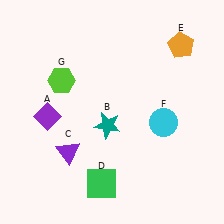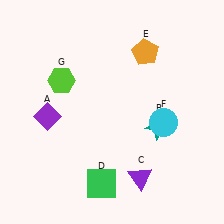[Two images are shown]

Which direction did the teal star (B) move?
The teal star (B) moved right.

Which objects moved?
The objects that moved are: the teal star (B), the purple triangle (C), the orange pentagon (E).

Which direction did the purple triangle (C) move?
The purple triangle (C) moved right.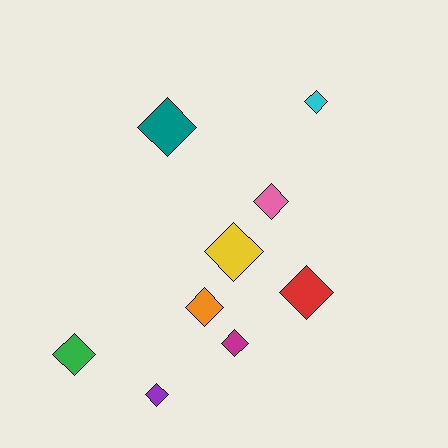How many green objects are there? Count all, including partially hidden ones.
There is 1 green object.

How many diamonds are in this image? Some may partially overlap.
There are 9 diamonds.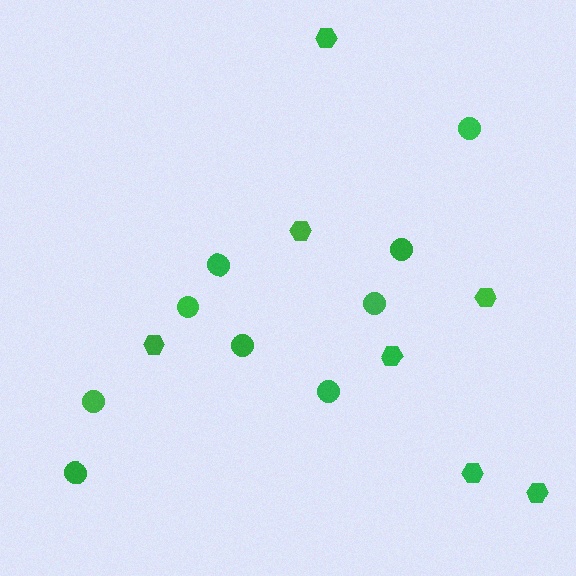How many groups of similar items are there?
There are 2 groups: one group of circles (9) and one group of hexagons (7).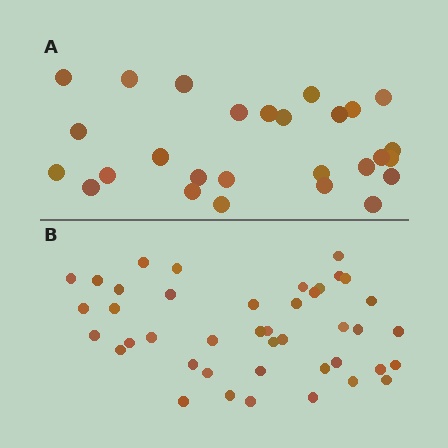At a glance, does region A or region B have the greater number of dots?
Region B (the bottom region) has more dots.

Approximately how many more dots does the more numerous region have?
Region B has approximately 15 more dots than region A.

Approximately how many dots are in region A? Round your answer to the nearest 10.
About 30 dots. (The exact count is 27, which rounds to 30.)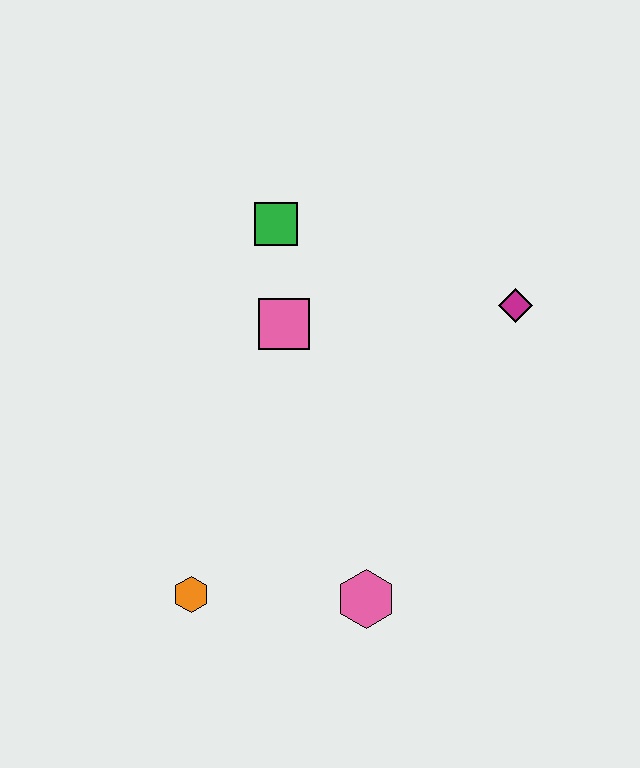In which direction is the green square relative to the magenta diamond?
The green square is to the left of the magenta diamond.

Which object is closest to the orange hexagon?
The pink hexagon is closest to the orange hexagon.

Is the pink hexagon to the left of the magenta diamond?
Yes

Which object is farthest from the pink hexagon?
The green square is farthest from the pink hexagon.